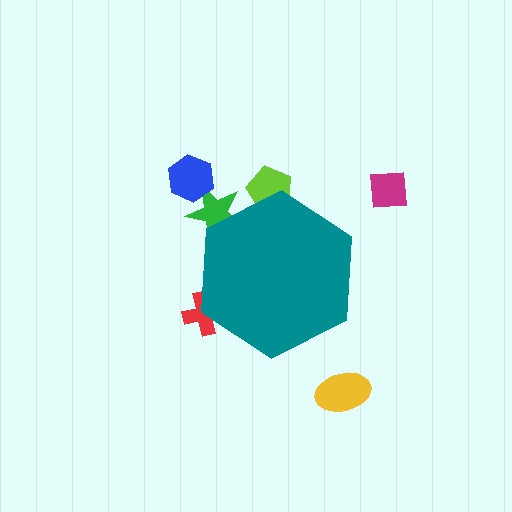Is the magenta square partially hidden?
No, the magenta square is fully visible.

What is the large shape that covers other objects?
A teal hexagon.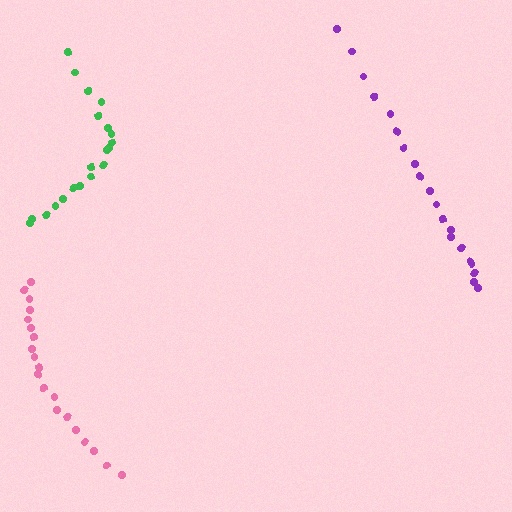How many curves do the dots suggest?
There are 3 distinct paths.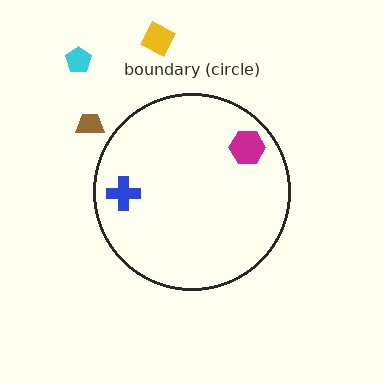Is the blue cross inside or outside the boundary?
Inside.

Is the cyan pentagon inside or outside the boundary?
Outside.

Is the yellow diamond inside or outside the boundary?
Outside.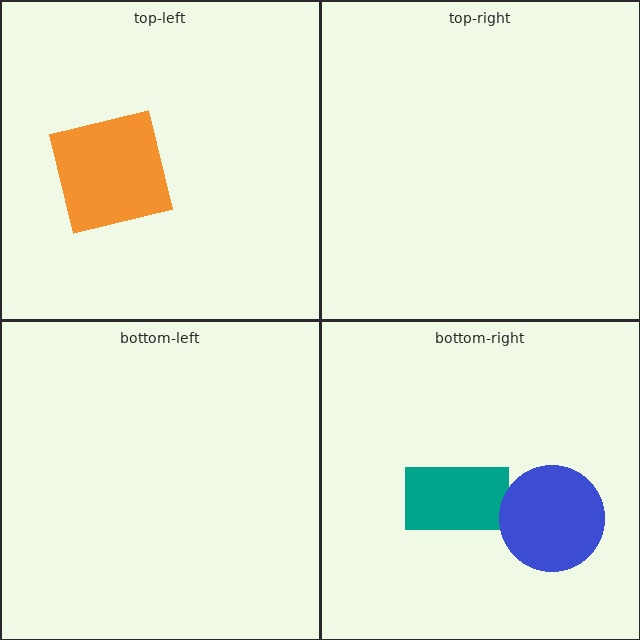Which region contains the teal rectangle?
The bottom-right region.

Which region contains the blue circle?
The bottom-right region.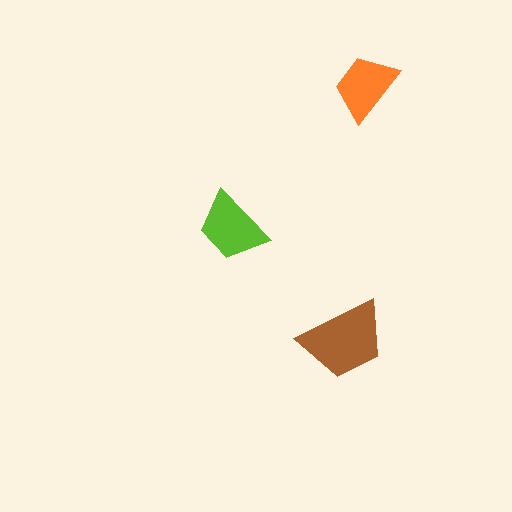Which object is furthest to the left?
The lime trapezoid is leftmost.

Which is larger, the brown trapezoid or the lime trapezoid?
The brown one.